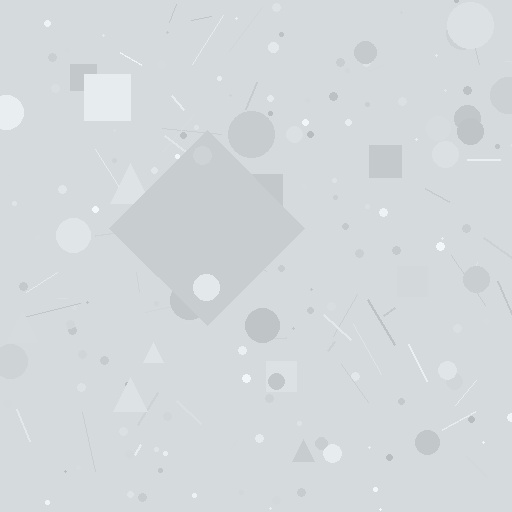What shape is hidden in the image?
A diamond is hidden in the image.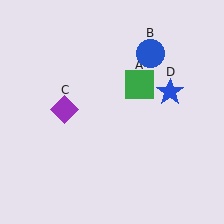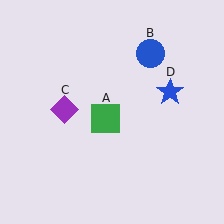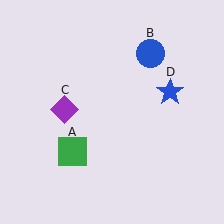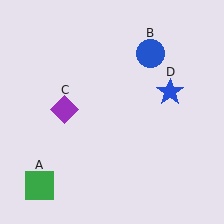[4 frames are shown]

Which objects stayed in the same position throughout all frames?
Blue circle (object B) and purple diamond (object C) and blue star (object D) remained stationary.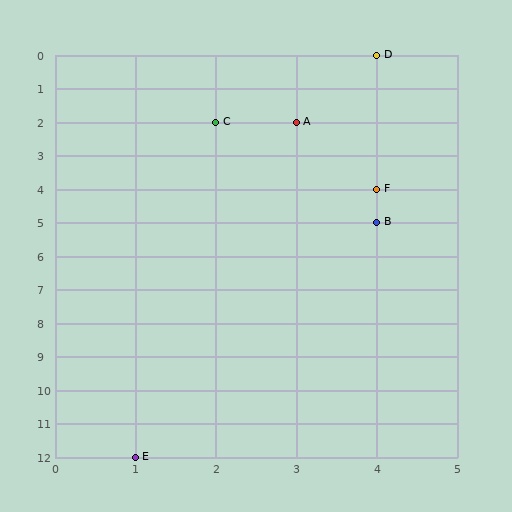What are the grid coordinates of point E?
Point E is at grid coordinates (1, 12).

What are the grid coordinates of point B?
Point B is at grid coordinates (4, 5).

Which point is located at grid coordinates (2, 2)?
Point C is at (2, 2).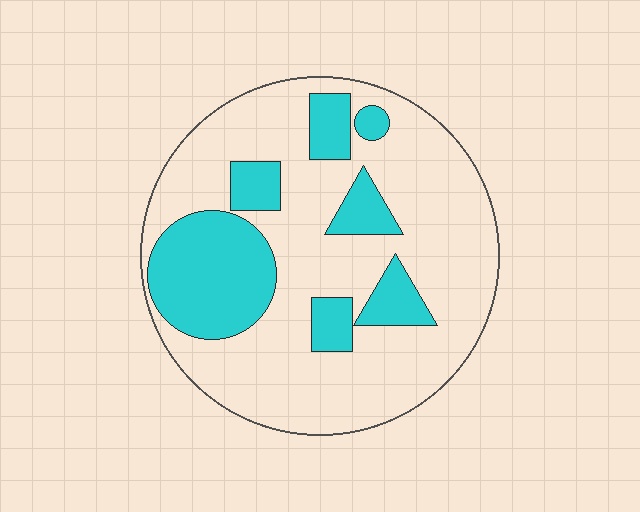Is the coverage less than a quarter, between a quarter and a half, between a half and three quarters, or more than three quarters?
Between a quarter and a half.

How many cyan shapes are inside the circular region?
7.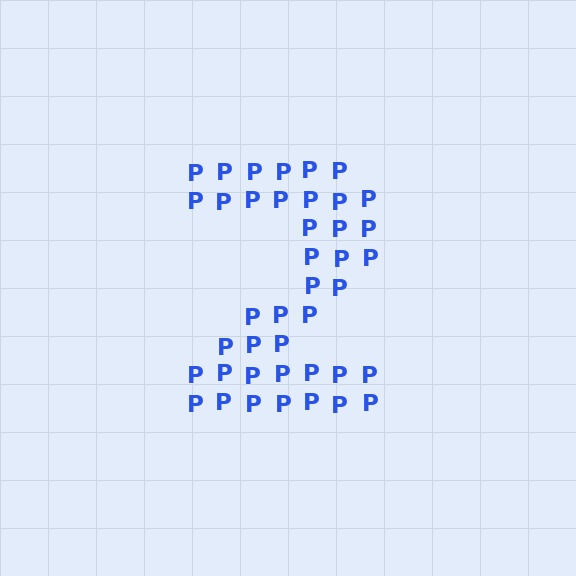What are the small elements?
The small elements are letter P's.